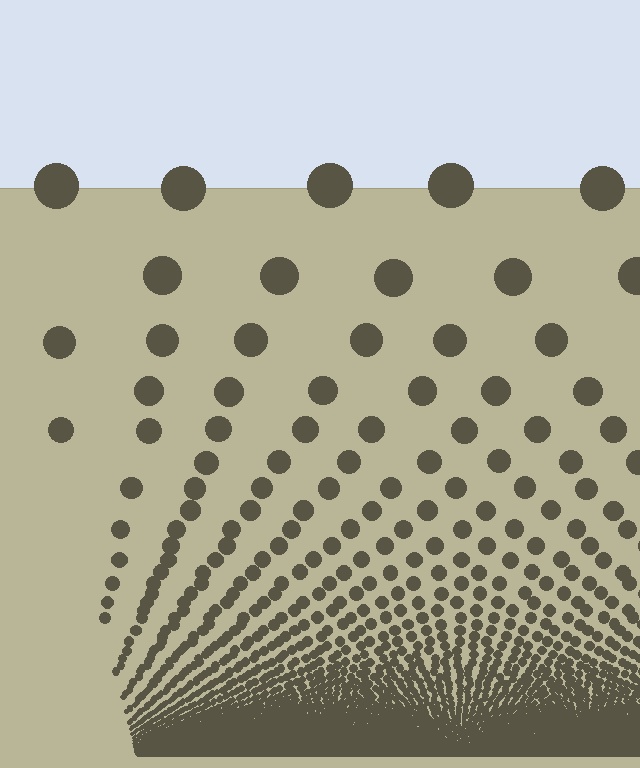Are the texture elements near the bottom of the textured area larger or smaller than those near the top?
Smaller. The gradient is inverted — elements near the bottom are smaller and denser.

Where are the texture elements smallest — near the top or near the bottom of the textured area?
Near the bottom.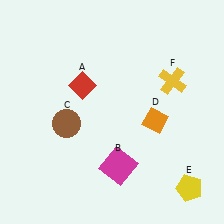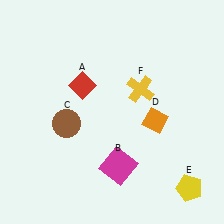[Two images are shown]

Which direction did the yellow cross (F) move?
The yellow cross (F) moved left.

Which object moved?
The yellow cross (F) moved left.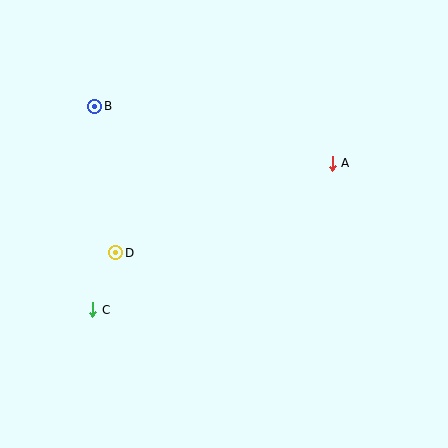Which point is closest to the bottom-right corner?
Point A is closest to the bottom-right corner.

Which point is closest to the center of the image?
Point D at (116, 253) is closest to the center.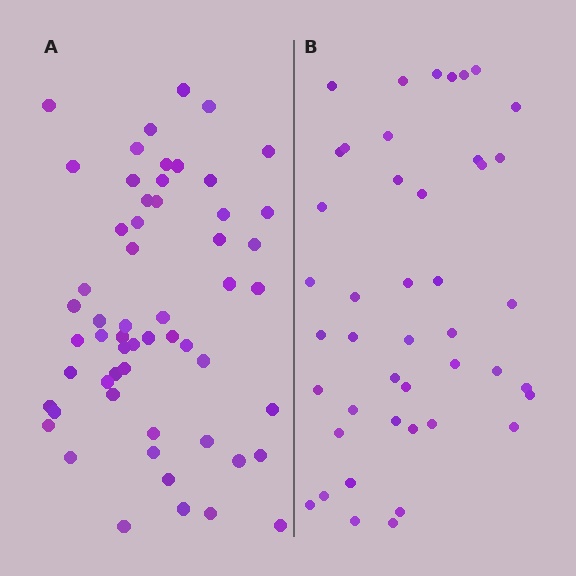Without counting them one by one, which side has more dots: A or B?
Region A (the left region) has more dots.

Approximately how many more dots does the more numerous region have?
Region A has approximately 15 more dots than region B.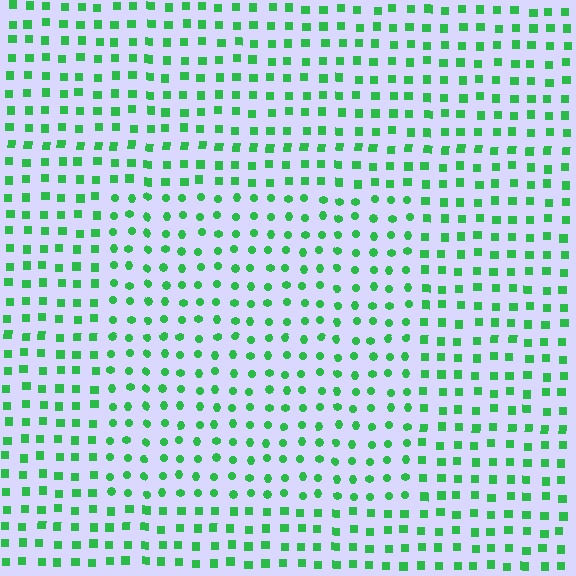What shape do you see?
I see a rectangle.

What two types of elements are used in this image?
The image uses circles inside the rectangle region and squares outside it.